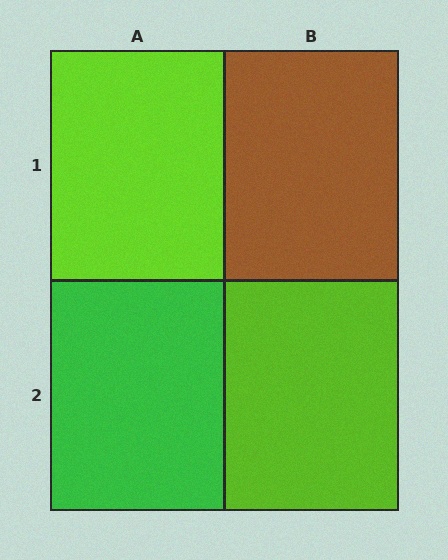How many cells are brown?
1 cell is brown.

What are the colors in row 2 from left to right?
Green, lime.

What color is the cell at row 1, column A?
Lime.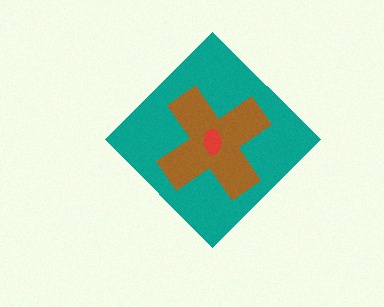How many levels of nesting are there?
3.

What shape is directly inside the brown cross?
The red ellipse.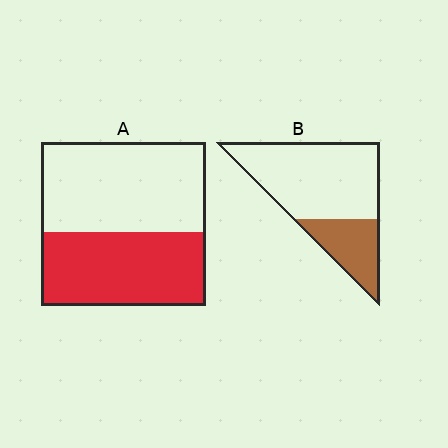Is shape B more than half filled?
No.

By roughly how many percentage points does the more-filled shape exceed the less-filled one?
By roughly 15 percentage points (A over B).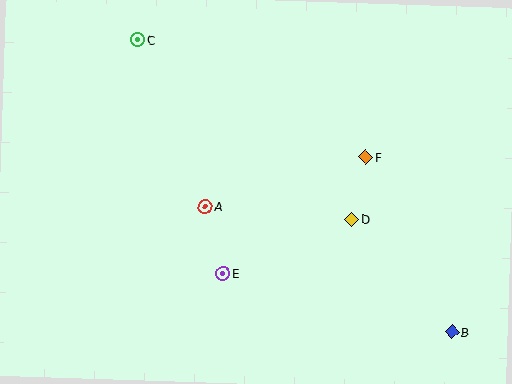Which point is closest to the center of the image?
Point A at (205, 207) is closest to the center.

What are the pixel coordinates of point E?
Point E is at (223, 274).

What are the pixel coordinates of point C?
Point C is at (138, 40).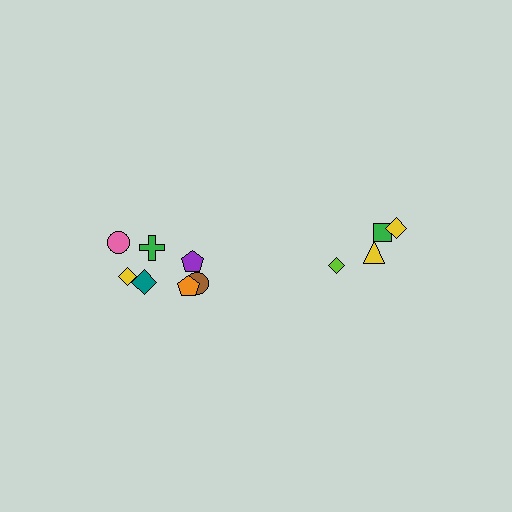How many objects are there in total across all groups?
There are 11 objects.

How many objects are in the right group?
There are 4 objects.